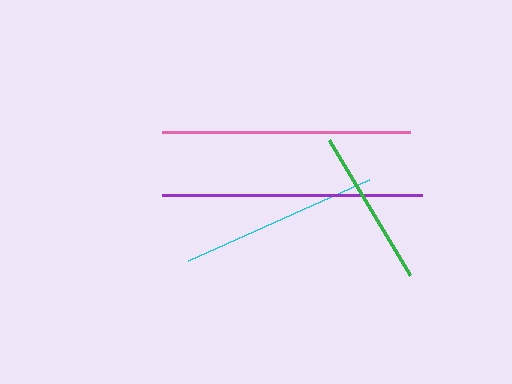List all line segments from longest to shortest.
From longest to shortest: purple, pink, cyan, green.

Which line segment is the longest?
The purple line is the longest at approximately 260 pixels.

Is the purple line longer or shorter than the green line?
The purple line is longer than the green line.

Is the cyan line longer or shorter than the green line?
The cyan line is longer than the green line.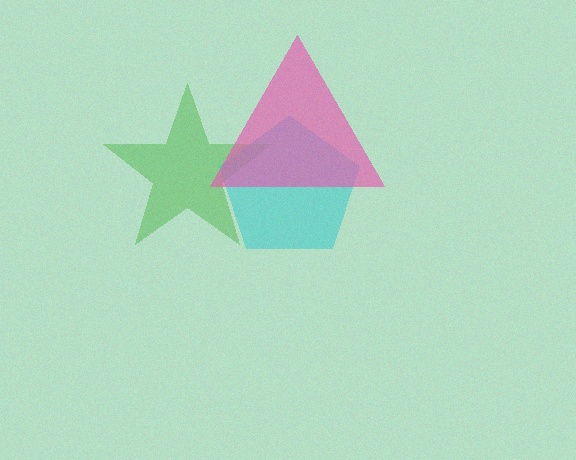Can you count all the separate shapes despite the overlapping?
Yes, there are 3 separate shapes.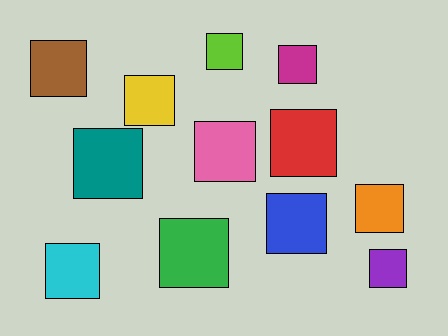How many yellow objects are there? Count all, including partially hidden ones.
There is 1 yellow object.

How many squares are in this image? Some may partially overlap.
There are 12 squares.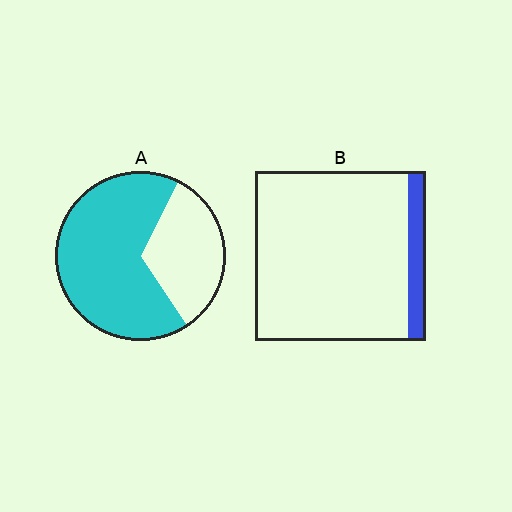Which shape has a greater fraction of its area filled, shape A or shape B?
Shape A.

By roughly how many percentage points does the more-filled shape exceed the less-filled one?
By roughly 55 percentage points (A over B).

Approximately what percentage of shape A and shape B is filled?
A is approximately 65% and B is approximately 10%.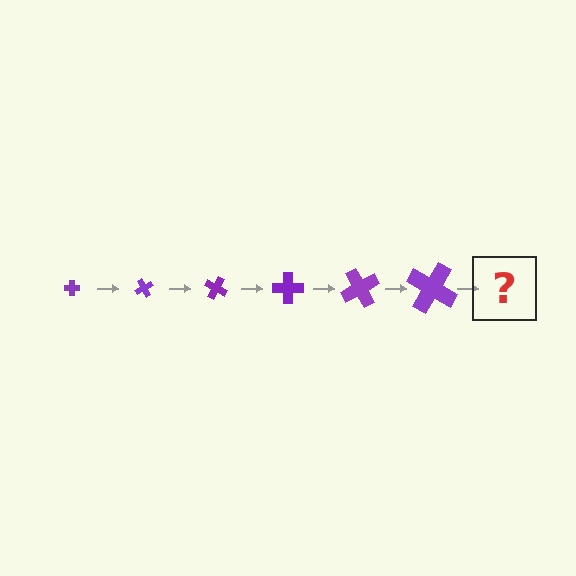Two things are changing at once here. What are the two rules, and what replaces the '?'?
The two rules are that the cross grows larger each step and it rotates 60 degrees each step. The '?' should be a cross, larger than the previous one and rotated 360 degrees from the start.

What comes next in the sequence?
The next element should be a cross, larger than the previous one and rotated 360 degrees from the start.